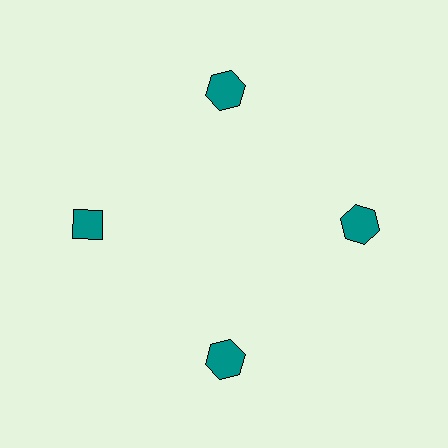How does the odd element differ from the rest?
It has a different shape: diamond instead of hexagon.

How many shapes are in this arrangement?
There are 4 shapes arranged in a ring pattern.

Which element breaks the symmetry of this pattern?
The teal diamond at roughly the 9 o'clock position breaks the symmetry. All other shapes are teal hexagons.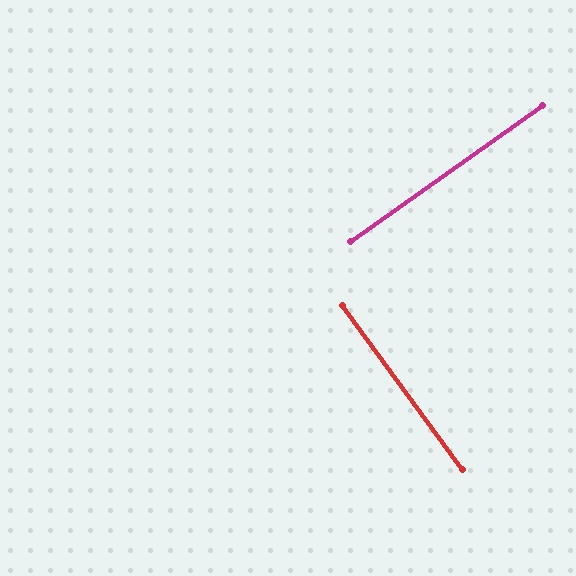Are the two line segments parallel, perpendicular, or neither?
Perpendicular — they meet at approximately 89°.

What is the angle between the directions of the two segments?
Approximately 89 degrees.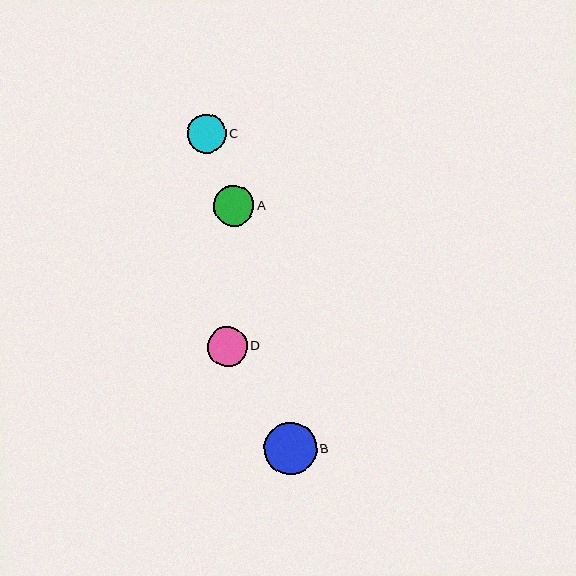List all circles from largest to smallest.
From largest to smallest: B, A, D, C.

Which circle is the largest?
Circle B is the largest with a size of approximately 52 pixels.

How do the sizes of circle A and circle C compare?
Circle A and circle C are approximately the same size.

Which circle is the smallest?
Circle C is the smallest with a size of approximately 39 pixels.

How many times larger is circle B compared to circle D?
Circle B is approximately 1.3 times the size of circle D.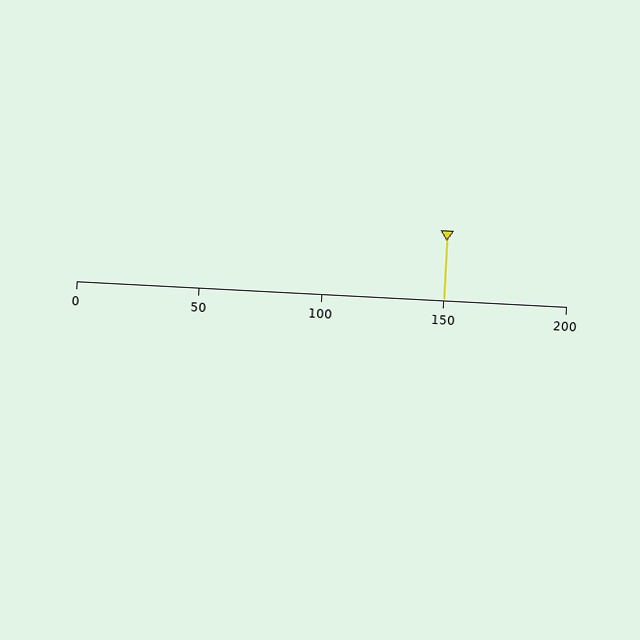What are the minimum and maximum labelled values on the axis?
The axis runs from 0 to 200.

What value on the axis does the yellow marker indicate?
The marker indicates approximately 150.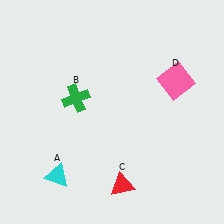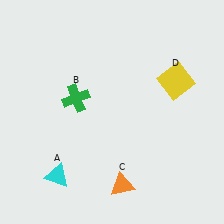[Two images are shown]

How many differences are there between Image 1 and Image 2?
There are 2 differences between the two images.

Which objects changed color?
C changed from red to orange. D changed from pink to yellow.